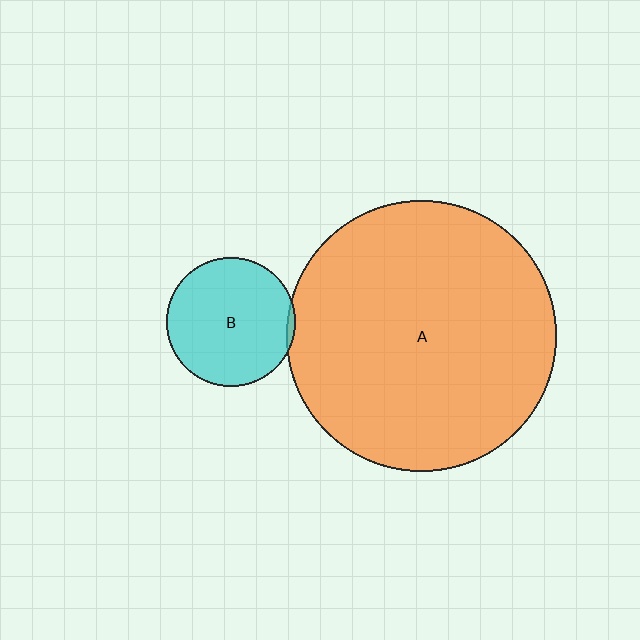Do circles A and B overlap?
Yes.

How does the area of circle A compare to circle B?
Approximately 4.4 times.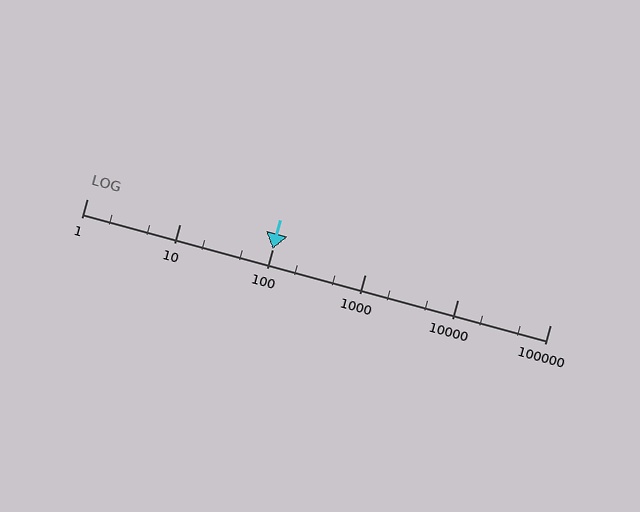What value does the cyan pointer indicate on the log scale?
The pointer indicates approximately 100.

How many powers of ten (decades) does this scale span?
The scale spans 5 decades, from 1 to 100000.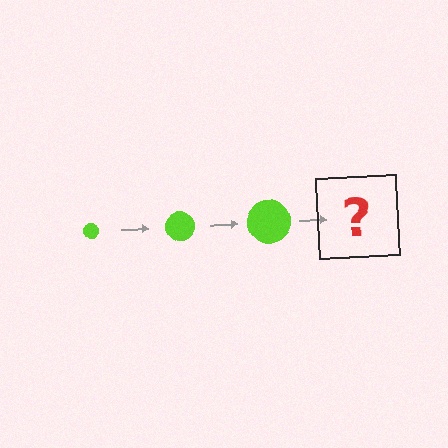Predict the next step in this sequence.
The next step is a lime circle, larger than the previous one.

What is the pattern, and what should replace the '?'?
The pattern is that the circle gets progressively larger each step. The '?' should be a lime circle, larger than the previous one.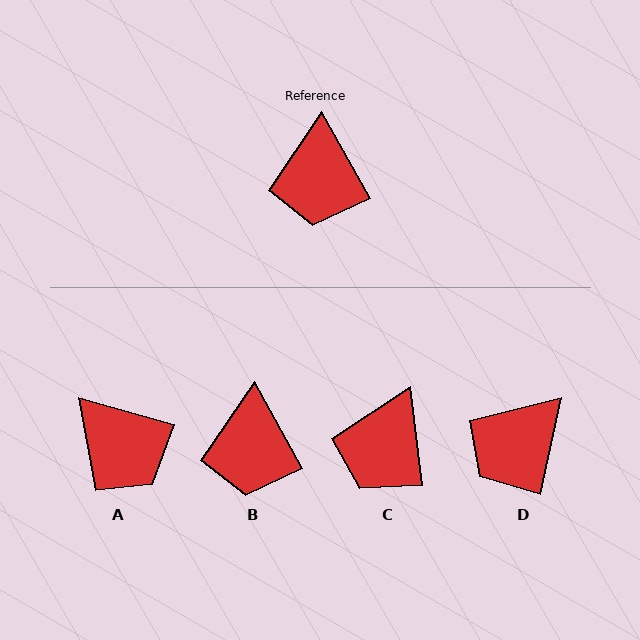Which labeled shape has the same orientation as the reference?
B.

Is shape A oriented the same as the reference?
No, it is off by about 44 degrees.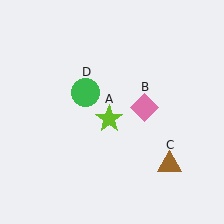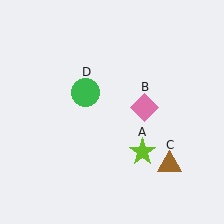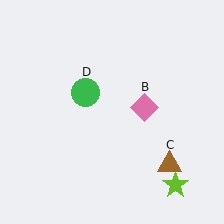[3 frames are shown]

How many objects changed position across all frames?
1 object changed position: lime star (object A).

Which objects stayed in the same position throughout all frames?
Pink diamond (object B) and brown triangle (object C) and green circle (object D) remained stationary.